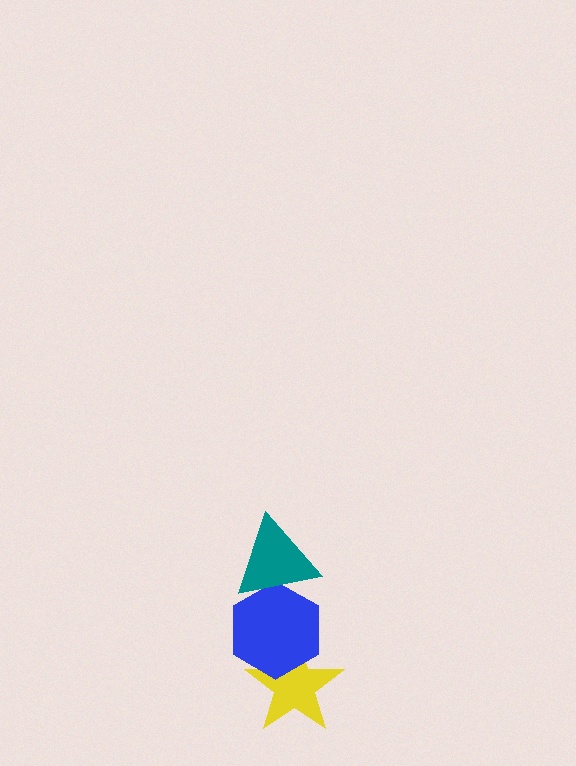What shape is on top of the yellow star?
The blue hexagon is on top of the yellow star.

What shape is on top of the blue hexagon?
The teal triangle is on top of the blue hexagon.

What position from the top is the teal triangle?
The teal triangle is 1st from the top.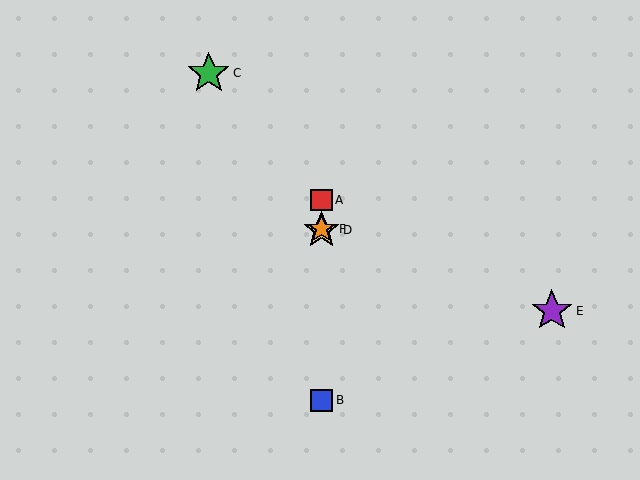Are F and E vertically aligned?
No, F is at x≈322 and E is at x≈552.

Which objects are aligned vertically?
Objects A, B, D, F are aligned vertically.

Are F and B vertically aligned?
Yes, both are at x≈322.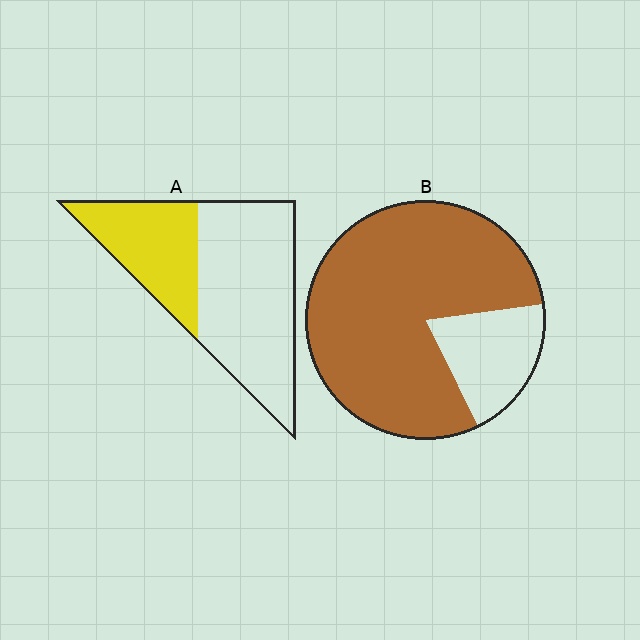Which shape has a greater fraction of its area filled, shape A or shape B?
Shape B.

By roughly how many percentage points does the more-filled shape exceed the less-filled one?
By roughly 45 percentage points (B over A).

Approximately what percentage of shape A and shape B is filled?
A is approximately 35% and B is approximately 80%.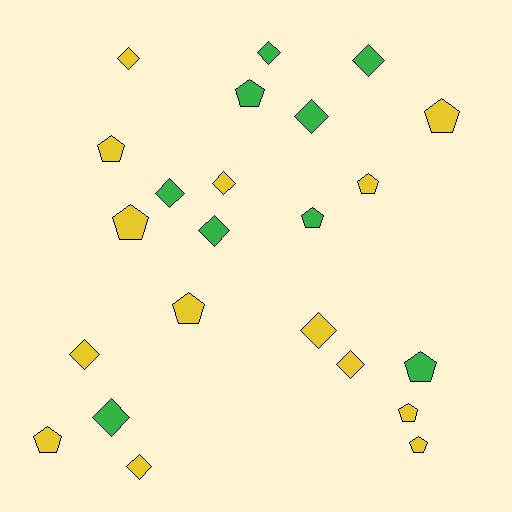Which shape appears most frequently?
Diamond, with 12 objects.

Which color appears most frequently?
Yellow, with 14 objects.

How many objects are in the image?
There are 23 objects.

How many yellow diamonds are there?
There are 6 yellow diamonds.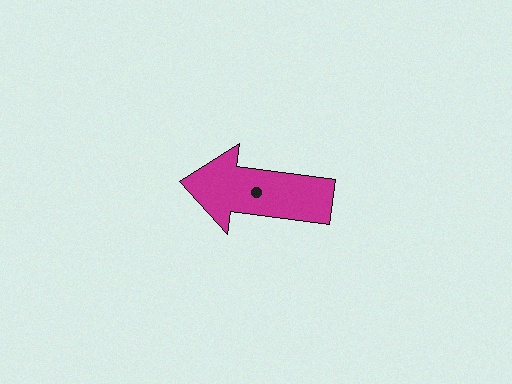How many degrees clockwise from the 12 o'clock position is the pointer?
Approximately 278 degrees.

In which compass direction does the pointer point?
West.